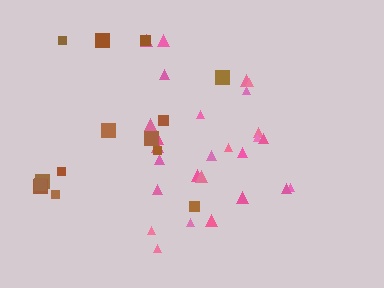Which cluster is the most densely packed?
Pink.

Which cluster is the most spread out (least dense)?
Brown.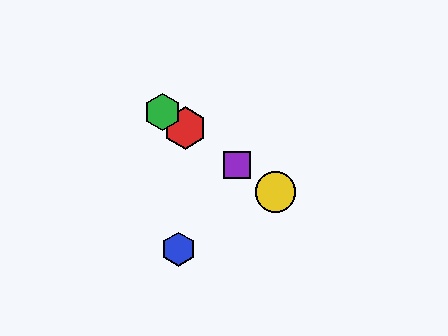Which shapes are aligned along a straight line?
The red hexagon, the green hexagon, the yellow circle, the purple square are aligned along a straight line.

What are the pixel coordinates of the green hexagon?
The green hexagon is at (163, 112).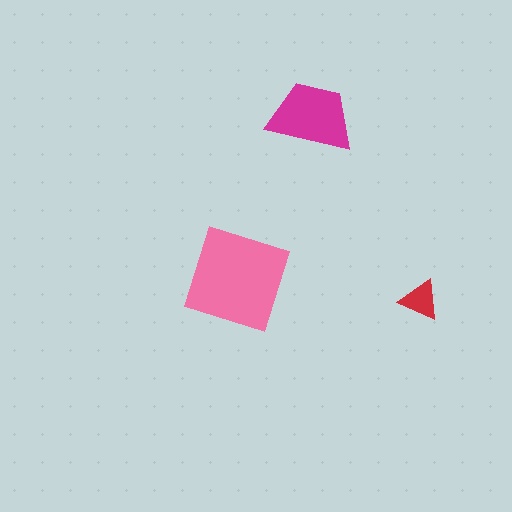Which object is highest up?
The magenta trapezoid is topmost.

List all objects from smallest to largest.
The red triangle, the magenta trapezoid, the pink diamond.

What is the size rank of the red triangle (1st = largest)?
3rd.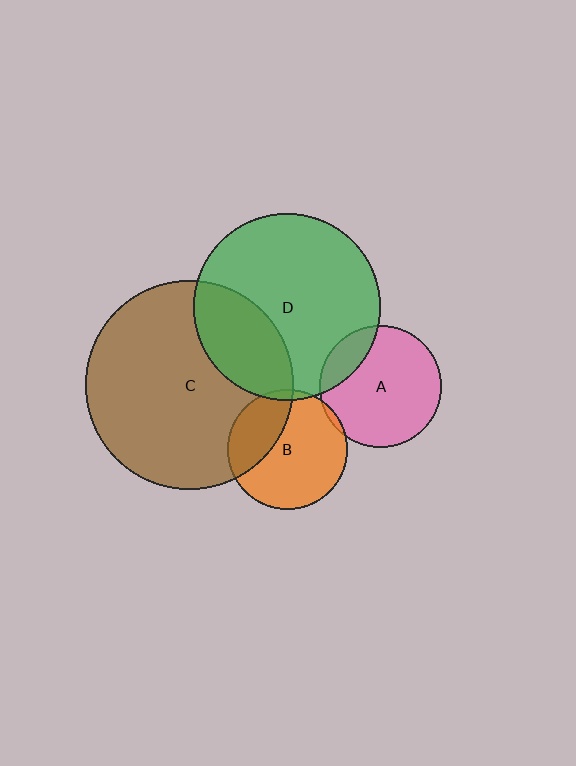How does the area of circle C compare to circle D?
Approximately 1.2 times.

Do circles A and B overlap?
Yes.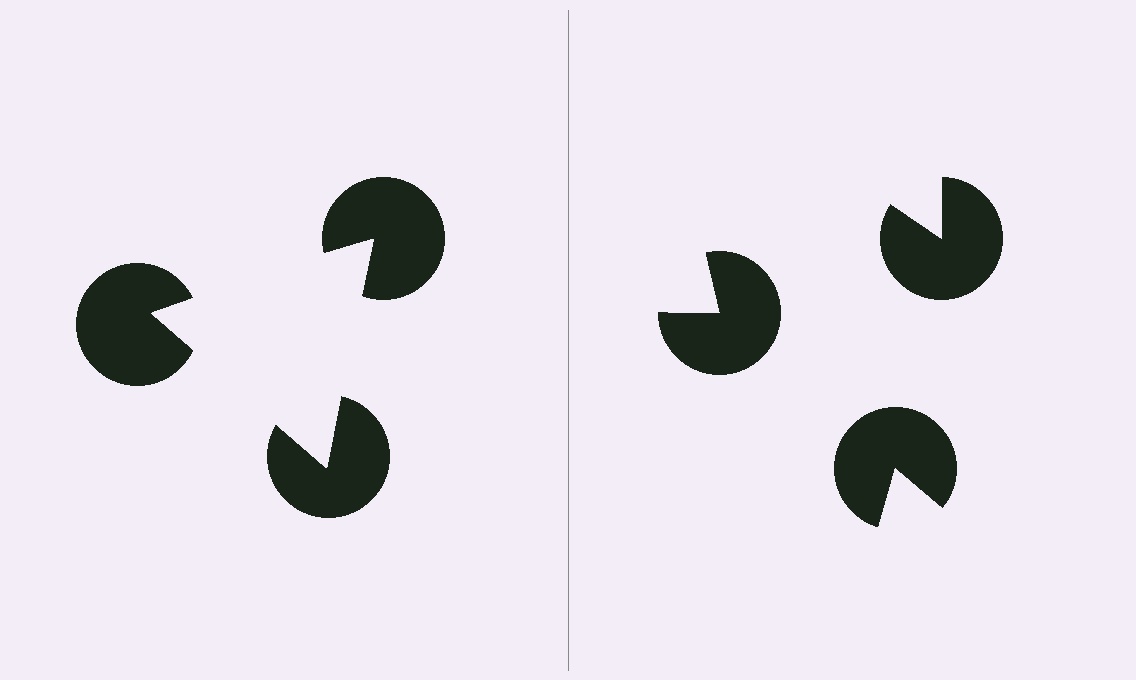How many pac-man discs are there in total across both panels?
6 — 3 on each side.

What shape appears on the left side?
An illusory triangle.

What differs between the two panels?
The pac-man discs are positioned identically on both sides; only the wedge orientations differ. On the left they align to a triangle; on the right they are misaligned.